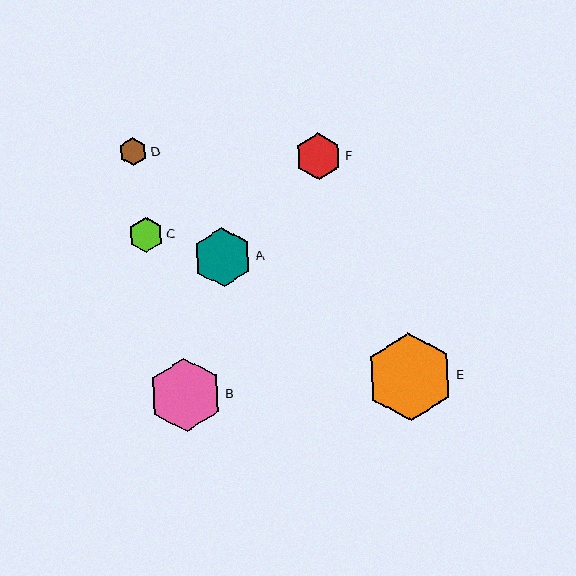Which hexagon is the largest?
Hexagon E is the largest with a size of approximately 88 pixels.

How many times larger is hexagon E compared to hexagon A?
Hexagon E is approximately 1.5 times the size of hexagon A.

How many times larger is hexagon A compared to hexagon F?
Hexagon A is approximately 1.3 times the size of hexagon F.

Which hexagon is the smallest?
Hexagon D is the smallest with a size of approximately 28 pixels.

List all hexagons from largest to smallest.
From largest to smallest: E, B, A, F, C, D.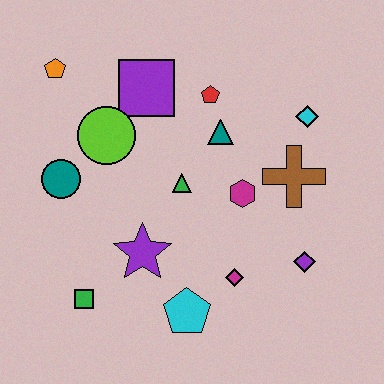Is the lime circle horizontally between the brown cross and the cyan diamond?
No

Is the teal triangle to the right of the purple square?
Yes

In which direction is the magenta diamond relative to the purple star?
The magenta diamond is to the right of the purple star.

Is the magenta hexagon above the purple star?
Yes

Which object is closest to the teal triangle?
The red pentagon is closest to the teal triangle.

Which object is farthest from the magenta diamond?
The orange pentagon is farthest from the magenta diamond.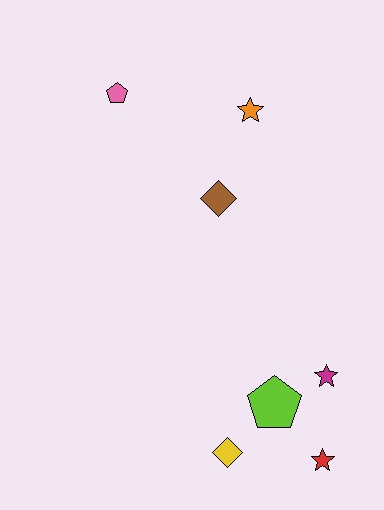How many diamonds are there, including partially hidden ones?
There are 2 diamonds.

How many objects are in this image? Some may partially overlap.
There are 7 objects.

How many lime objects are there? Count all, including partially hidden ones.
There is 1 lime object.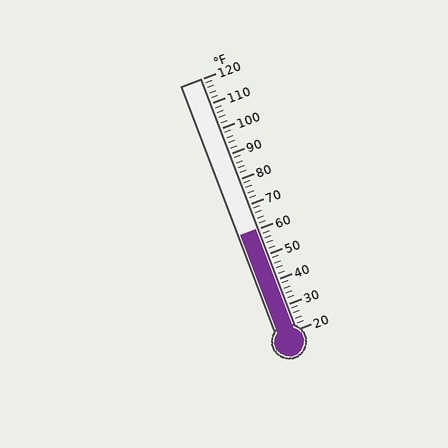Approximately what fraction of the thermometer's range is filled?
The thermometer is filled to approximately 40% of its range.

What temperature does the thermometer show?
The thermometer shows approximately 60°F.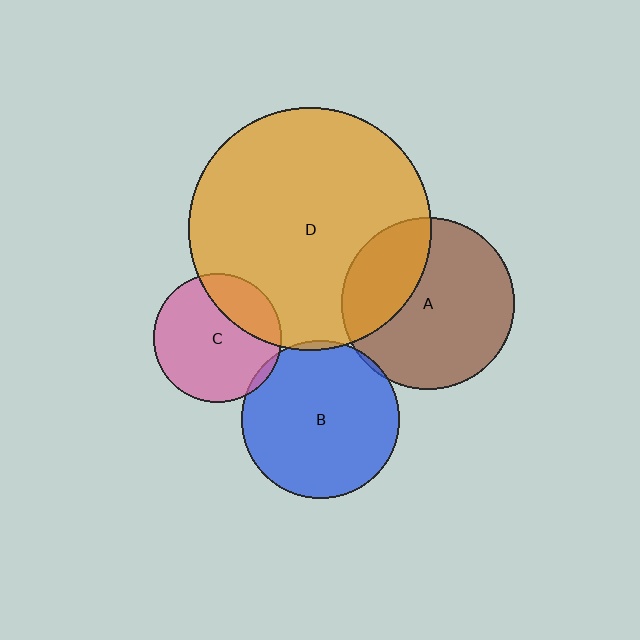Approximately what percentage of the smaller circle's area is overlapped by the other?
Approximately 5%.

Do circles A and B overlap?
Yes.